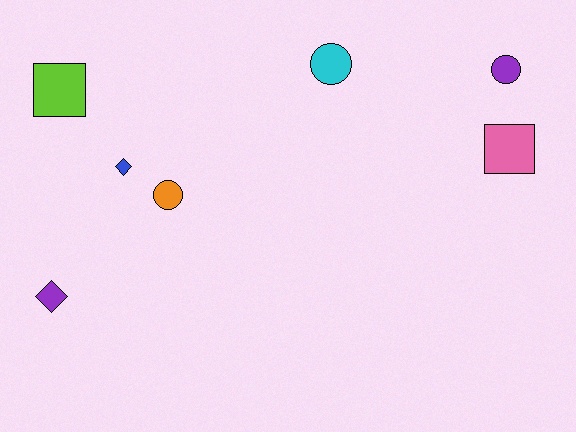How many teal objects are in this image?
There are no teal objects.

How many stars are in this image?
There are no stars.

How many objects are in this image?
There are 7 objects.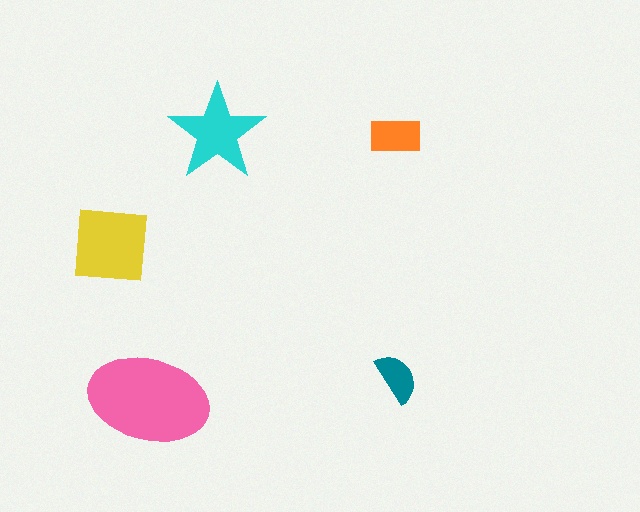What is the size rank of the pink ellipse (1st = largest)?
1st.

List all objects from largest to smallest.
The pink ellipse, the yellow square, the cyan star, the orange rectangle, the teal semicircle.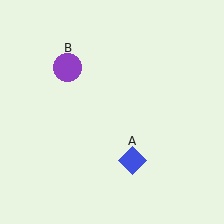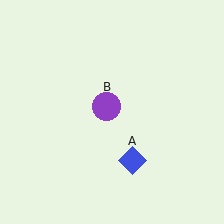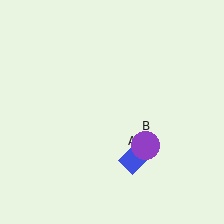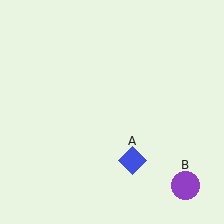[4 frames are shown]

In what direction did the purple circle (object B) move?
The purple circle (object B) moved down and to the right.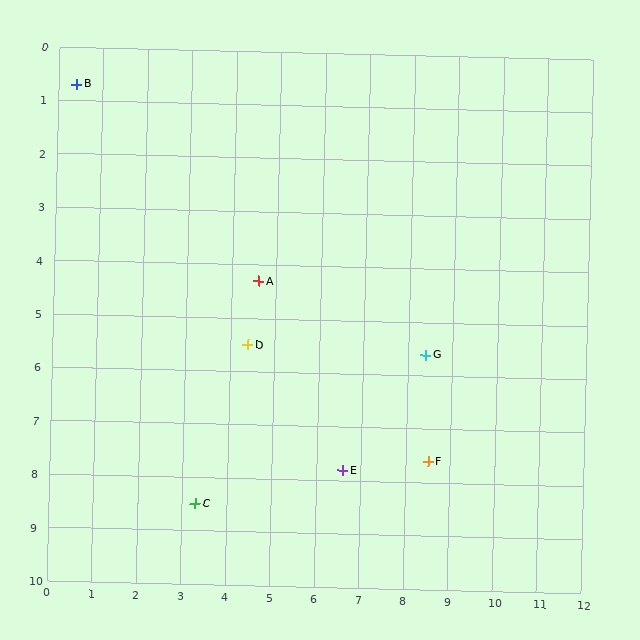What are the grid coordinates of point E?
Point E is at approximately (6.6, 7.8).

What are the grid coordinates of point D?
Point D is at approximately (4.4, 5.5).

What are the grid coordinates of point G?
Point G is at approximately (8.4, 5.6).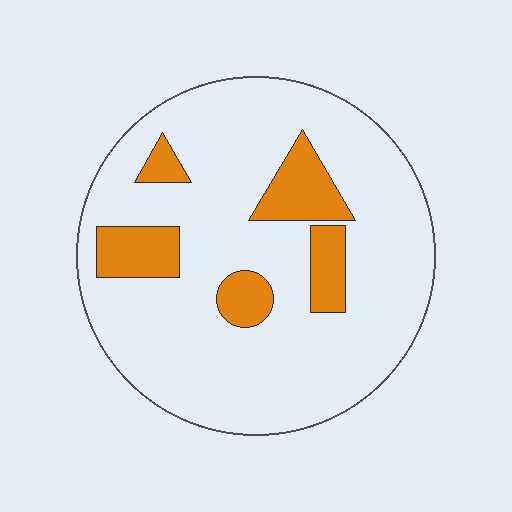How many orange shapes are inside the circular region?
5.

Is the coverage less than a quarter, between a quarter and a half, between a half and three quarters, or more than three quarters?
Less than a quarter.